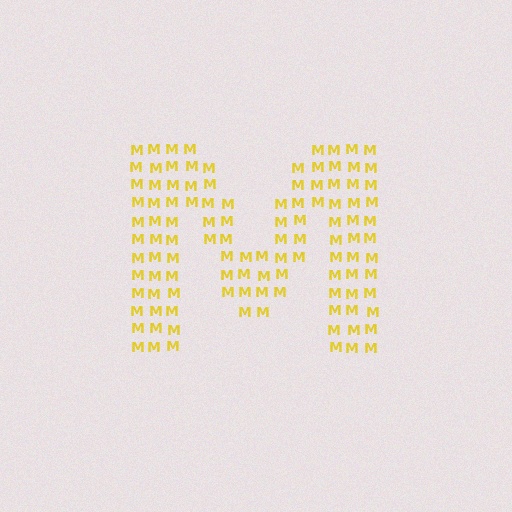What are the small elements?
The small elements are letter M's.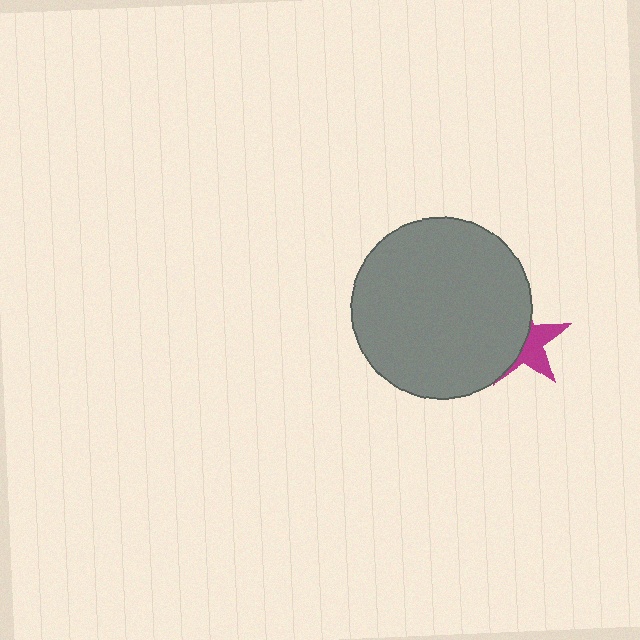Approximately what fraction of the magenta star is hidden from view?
Roughly 55% of the magenta star is hidden behind the gray circle.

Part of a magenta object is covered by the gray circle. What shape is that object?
It is a star.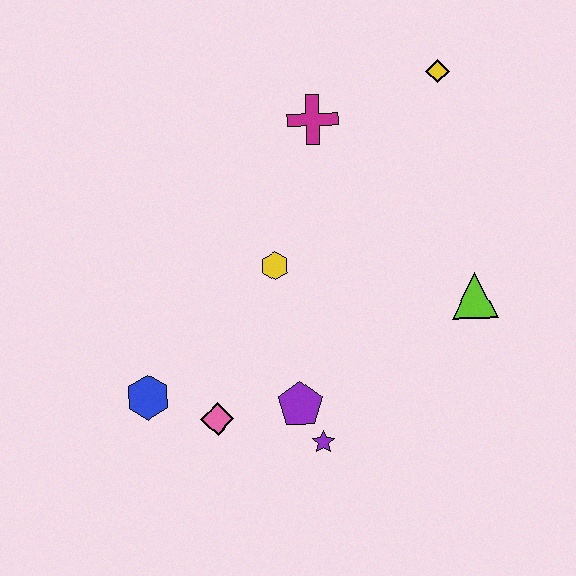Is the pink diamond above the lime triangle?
No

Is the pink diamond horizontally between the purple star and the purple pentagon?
No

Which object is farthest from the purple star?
The yellow diamond is farthest from the purple star.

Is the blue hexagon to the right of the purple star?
No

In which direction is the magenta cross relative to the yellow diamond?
The magenta cross is to the left of the yellow diamond.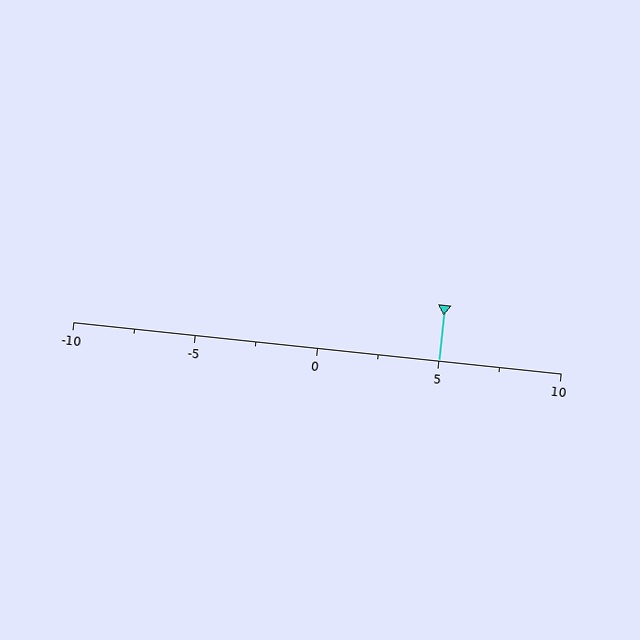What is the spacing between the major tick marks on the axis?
The major ticks are spaced 5 apart.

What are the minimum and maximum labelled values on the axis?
The axis runs from -10 to 10.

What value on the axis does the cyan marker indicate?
The marker indicates approximately 5.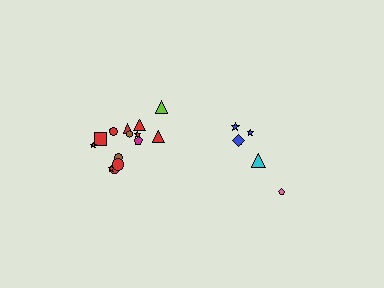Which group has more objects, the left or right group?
The left group.